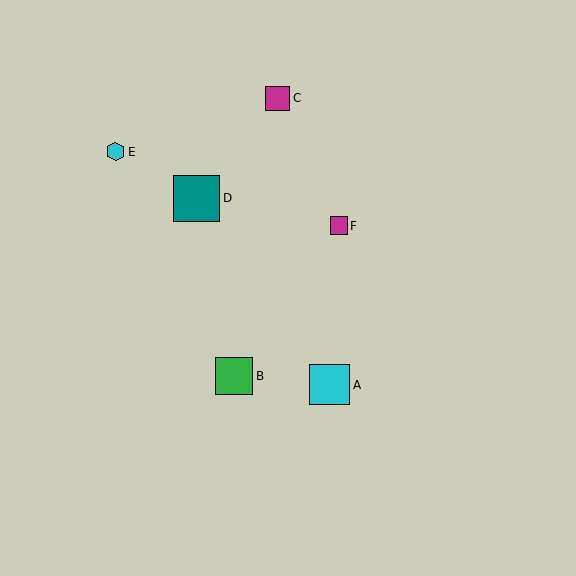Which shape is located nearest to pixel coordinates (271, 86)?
The magenta square (labeled C) at (278, 98) is nearest to that location.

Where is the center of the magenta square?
The center of the magenta square is at (278, 98).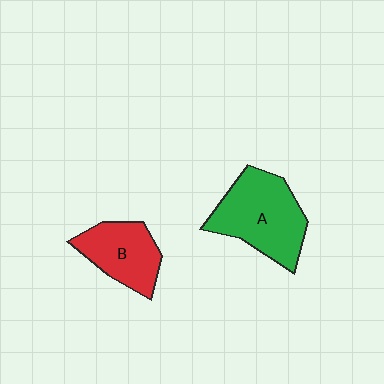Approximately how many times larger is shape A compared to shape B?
Approximately 1.4 times.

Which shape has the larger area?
Shape A (green).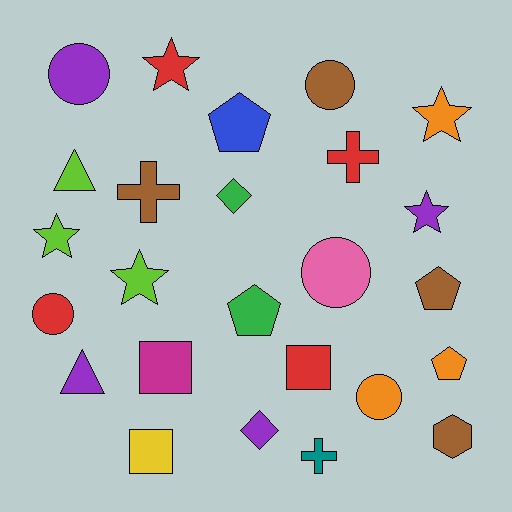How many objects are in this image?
There are 25 objects.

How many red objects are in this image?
There are 4 red objects.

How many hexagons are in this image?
There is 1 hexagon.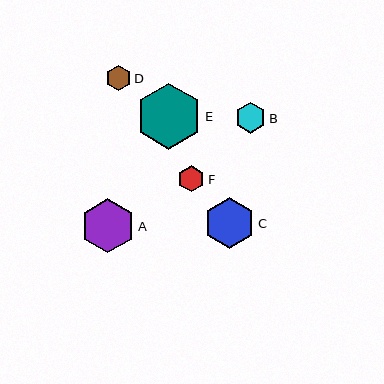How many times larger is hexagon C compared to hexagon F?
Hexagon C is approximately 1.9 times the size of hexagon F.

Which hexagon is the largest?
Hexagon E is the largest with a size of approximately 66 pixels.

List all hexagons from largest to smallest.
From largest to smallest: E, A, C, B, F, D.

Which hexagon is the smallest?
Hexagon D is the smallest with a size of approximately 26 pixels.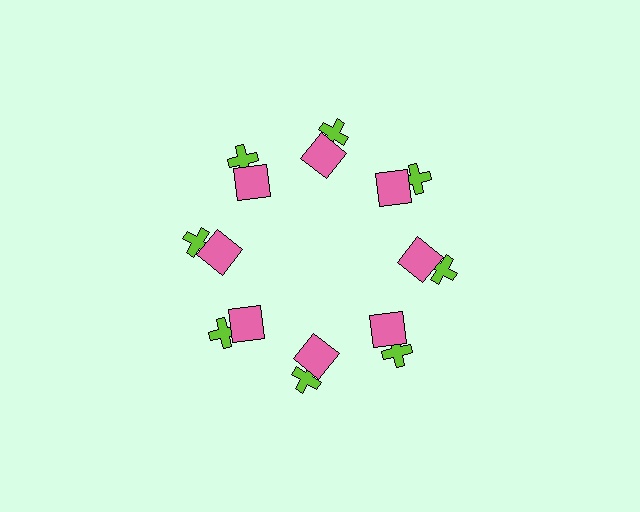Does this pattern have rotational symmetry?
Yes, this pattern has 8-fold rotational symmetry. It looks the same after rotating 45 degrees around the center.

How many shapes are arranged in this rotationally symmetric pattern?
There are 16 shapes, arranged in 8 groups of 2.